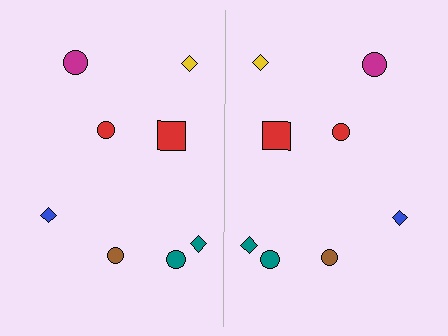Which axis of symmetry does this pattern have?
The pattern has a vertical axis of symmetry running through the center of the image.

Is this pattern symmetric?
Yes, this pattern has bilateral (reflection) symmetry.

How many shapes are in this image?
There are 16 shapes in this image.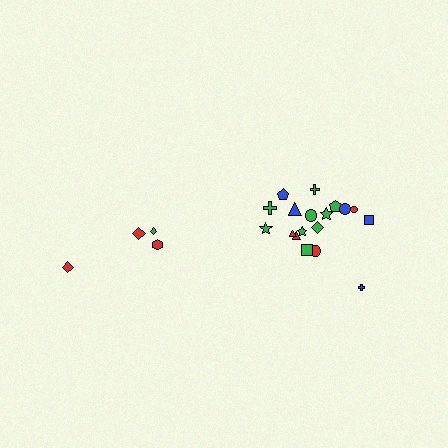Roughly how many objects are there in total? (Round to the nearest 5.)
Roughly 20 objects in total.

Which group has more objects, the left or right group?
The right group.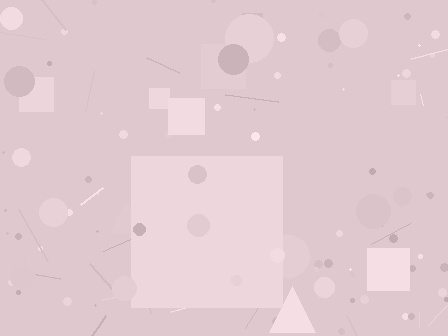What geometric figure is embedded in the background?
A square is embedded in the background.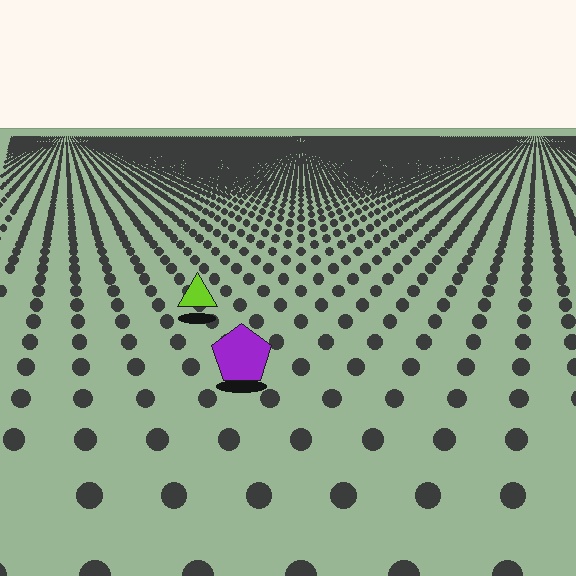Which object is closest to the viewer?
The purple pentagon is closest. The texture marks near it are larger and more spread out.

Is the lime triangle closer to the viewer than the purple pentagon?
No. The purple pentagon is closer — you can tell from the texture gradient: the ground texture is coarser near it.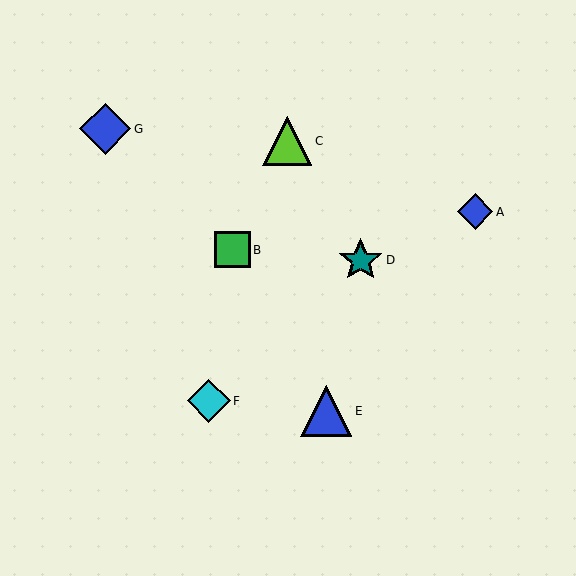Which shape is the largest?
The blue triangle (labeled E) is the largest.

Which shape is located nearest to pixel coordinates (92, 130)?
The blue diamond (labeled G) at (105, 129) is nearest to that location.